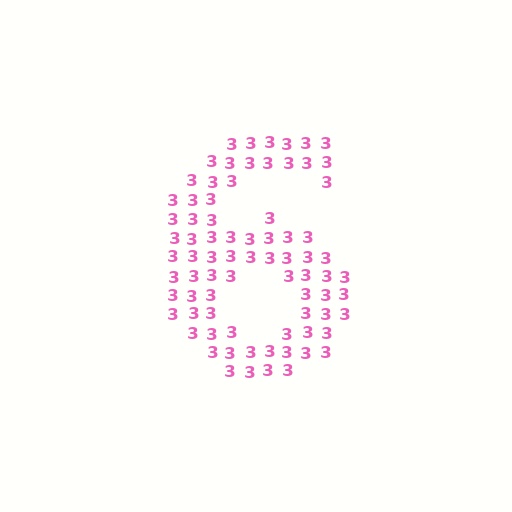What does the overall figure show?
The overall figure shows the digit 6.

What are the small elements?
The small elements are digit 3's.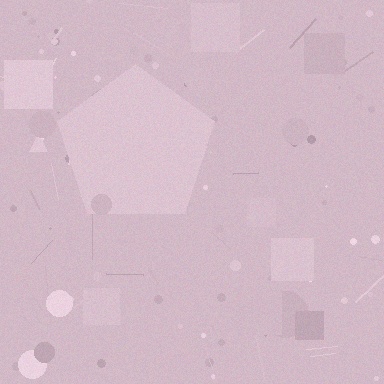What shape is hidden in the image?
A pentagon is hidden in the image.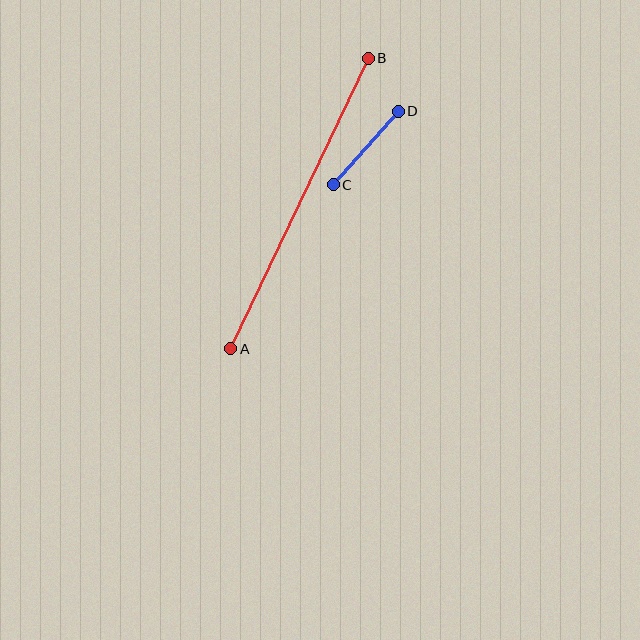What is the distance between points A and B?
The distance is approximately 321 pixels.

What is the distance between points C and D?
The distance is approximately 99 pixels.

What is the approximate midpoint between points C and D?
The midpoint is at approximately (366, 148) pixels.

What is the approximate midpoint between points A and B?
The midpoint is at approximately (299, 203) pixels.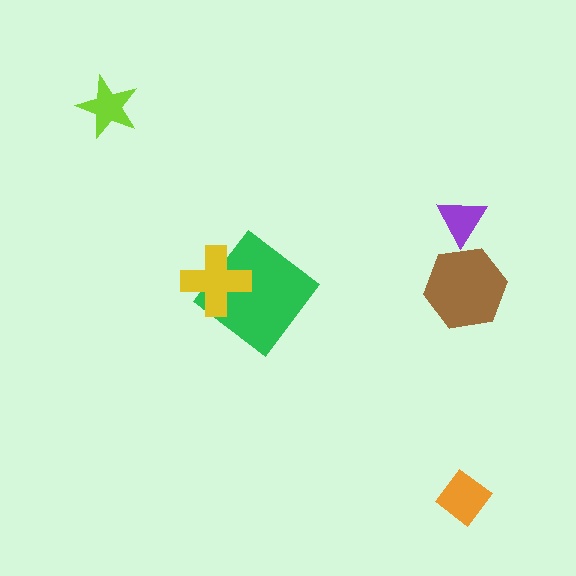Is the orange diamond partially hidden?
No, no other shape covers it.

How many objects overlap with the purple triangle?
0 objects overlap with the purple triangle.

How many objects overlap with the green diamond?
1 object overlaps with the green diamond.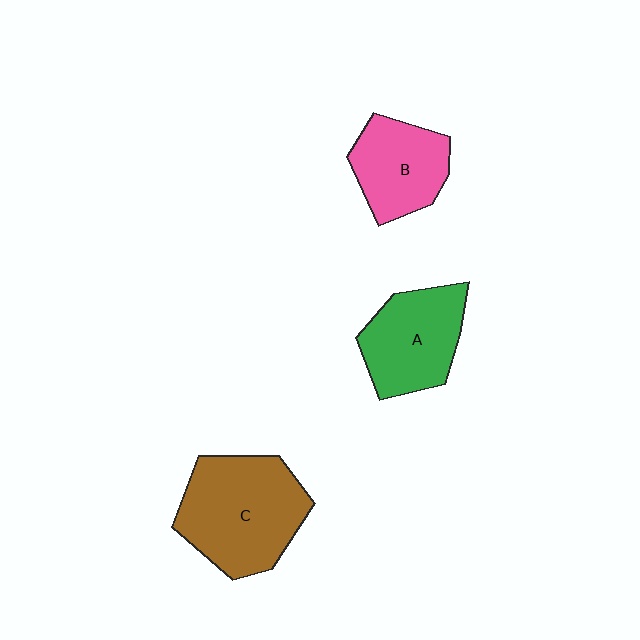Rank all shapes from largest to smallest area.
From largest to smallest: C (brown), A (green), B (pink).